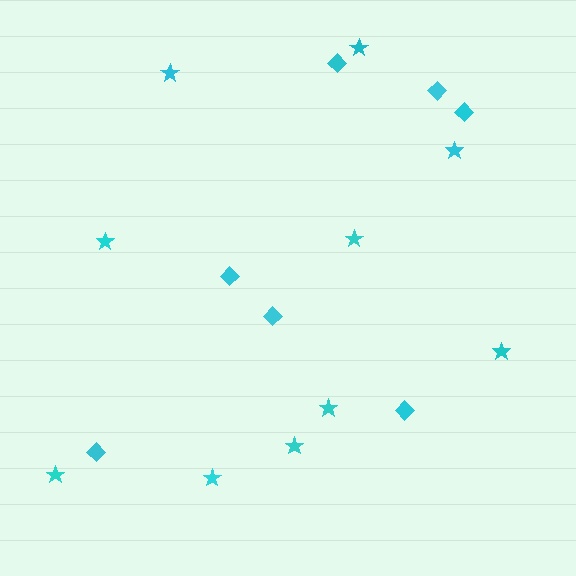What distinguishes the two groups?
There are 2 groups: one group of diamonds (7) and one group of stars (10).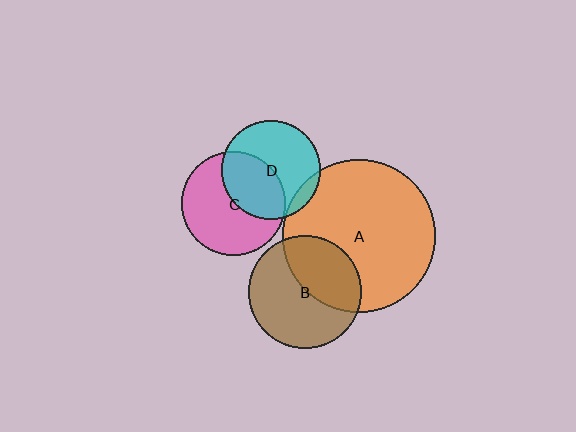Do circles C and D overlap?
Yes.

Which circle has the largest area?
Circle A (orange).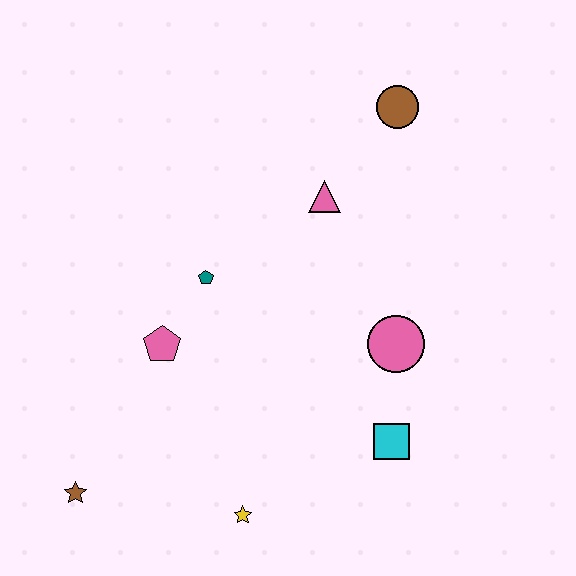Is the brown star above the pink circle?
No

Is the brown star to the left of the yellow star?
Yes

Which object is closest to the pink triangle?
The brown circle is closest to the pink triangle.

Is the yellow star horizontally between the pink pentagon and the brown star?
No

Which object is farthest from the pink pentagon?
The brown circle is farthest from the pink pentagon.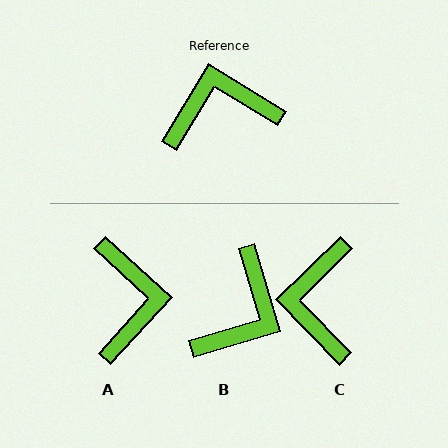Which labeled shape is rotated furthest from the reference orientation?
B, about 132 degrees away.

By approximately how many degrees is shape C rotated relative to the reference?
Approximately 76 degrees counter-clockwise.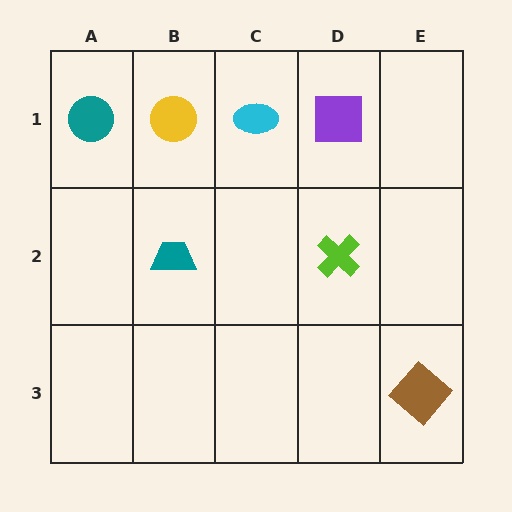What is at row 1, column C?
A cyan ellipse.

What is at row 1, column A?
A teal circle.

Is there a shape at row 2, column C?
No, that cell is empty.